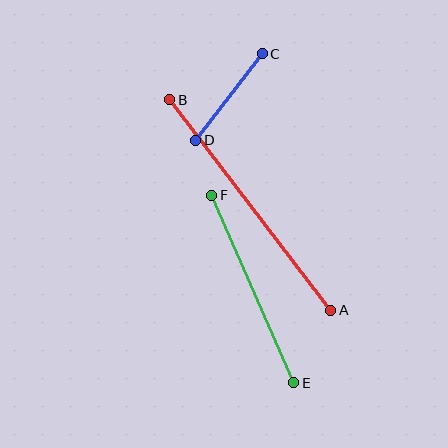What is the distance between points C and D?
The distance is approximately 109 pixels.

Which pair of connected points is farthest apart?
Points A and B are farthest apart.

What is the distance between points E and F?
The distance is approximately 205 pixels.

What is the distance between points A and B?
The distance is approximately 265 pixels.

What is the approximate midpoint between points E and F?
The midpoint is at approximately (253, 289) pixels.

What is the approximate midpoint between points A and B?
The midpoint is at approximately (250, 205) pixels.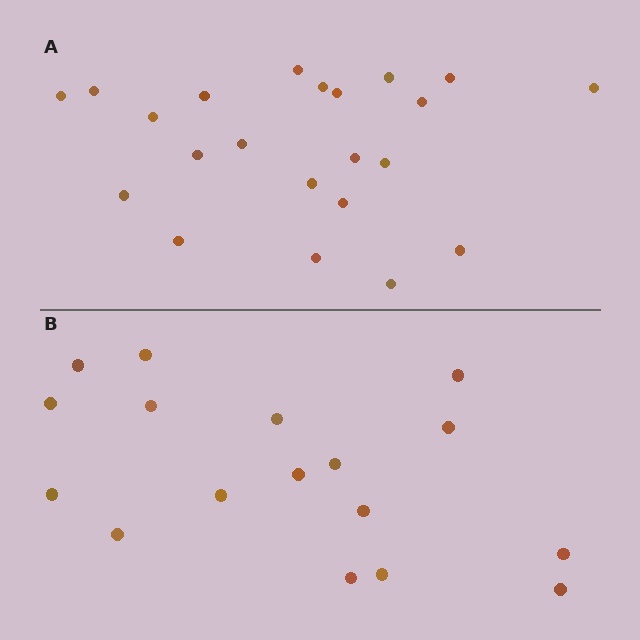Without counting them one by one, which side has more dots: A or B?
Region A (the top region) has more dots.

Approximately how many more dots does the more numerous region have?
Region A has about 5 more dots than region B.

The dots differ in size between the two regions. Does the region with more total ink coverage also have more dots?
No. Region B has more total ink coverage because its dots are larger, but region A actually contains more individual dots. Total area can be misleading — the number of items is what matters here.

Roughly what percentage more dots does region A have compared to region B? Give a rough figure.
About 30% more.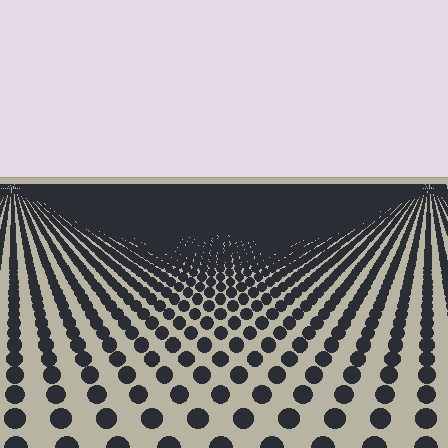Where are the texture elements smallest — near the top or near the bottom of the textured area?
Near the top.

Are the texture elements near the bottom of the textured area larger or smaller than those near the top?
Larger. Near the bottom, elements are closer to the viewer and appear at a bigger on-screen size.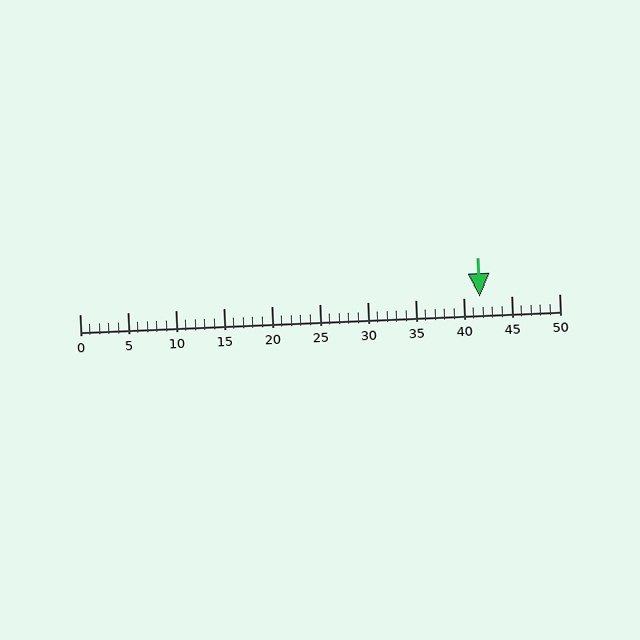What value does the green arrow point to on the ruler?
The green arrow points to approximately 42.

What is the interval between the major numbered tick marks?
The major tick marks are spaced 5 units apart.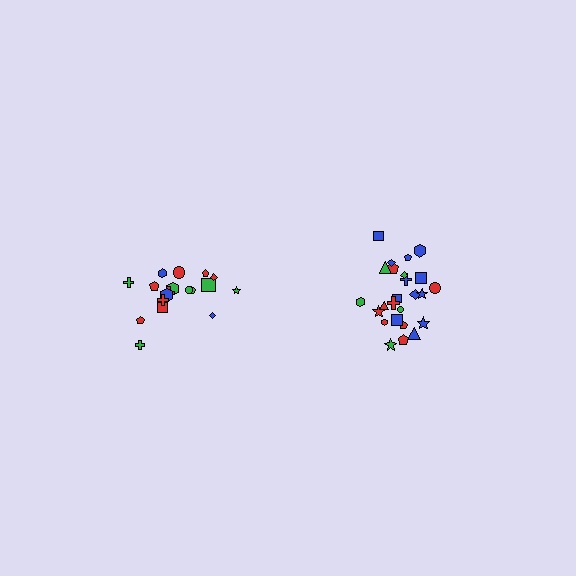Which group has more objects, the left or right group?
The right group.